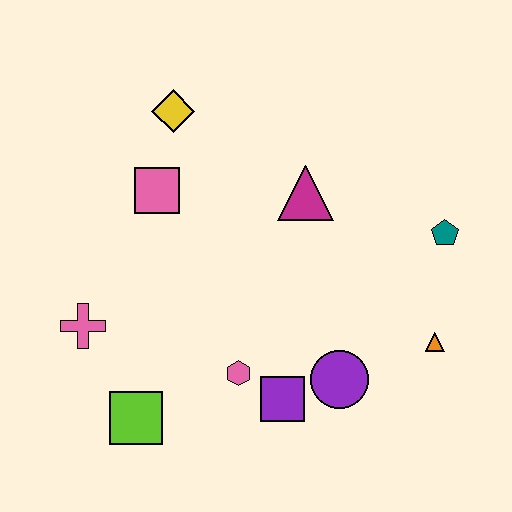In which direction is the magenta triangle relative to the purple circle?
The magenta triangle is above the purple circle.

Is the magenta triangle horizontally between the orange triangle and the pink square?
Yes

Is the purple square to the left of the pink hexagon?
No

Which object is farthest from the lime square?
The teal pentagon is farthest from the lime square.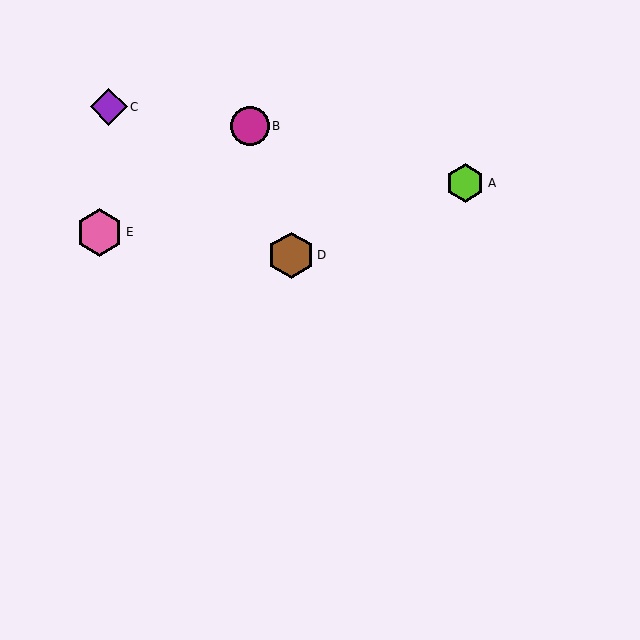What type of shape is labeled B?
Shape B is a magenta circle.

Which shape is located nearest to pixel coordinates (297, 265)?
The brown hexagon (labeled D) at (291, 255) is nearest to that location.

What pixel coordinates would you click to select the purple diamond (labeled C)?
Click at (109, 107) to select the purple diamond C.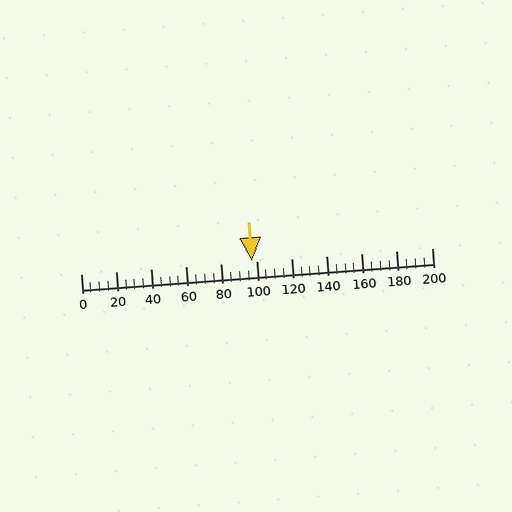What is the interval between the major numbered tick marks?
The major tick marks are spaced 20 units apart.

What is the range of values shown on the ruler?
The ruler shows values from 0 to 200.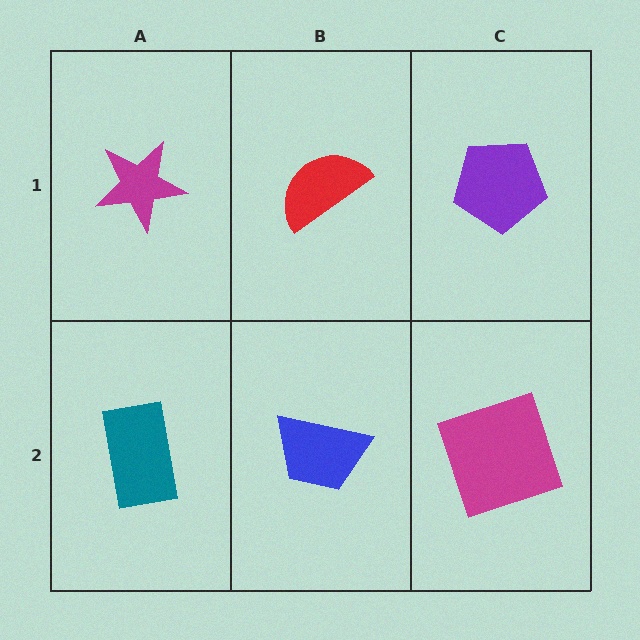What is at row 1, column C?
A purple pentagon.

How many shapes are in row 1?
3 shapes.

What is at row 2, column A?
A teal rectangle.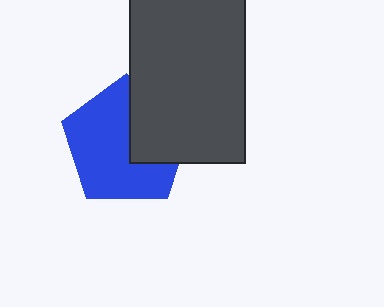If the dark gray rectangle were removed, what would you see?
You would see the complete blue pentagon.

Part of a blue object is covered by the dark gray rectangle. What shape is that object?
It is a pentagon.